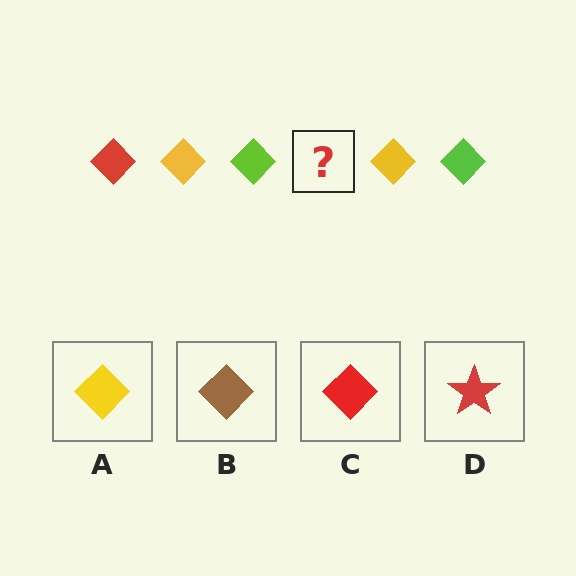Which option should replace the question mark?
Option C.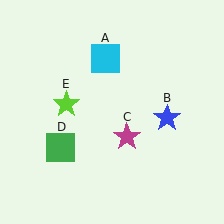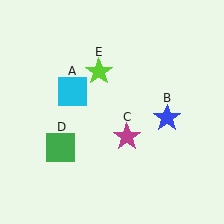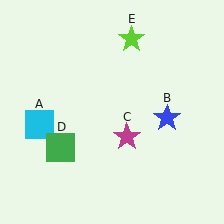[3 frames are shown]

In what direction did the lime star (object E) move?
The lime star (object E) moved up and to the right.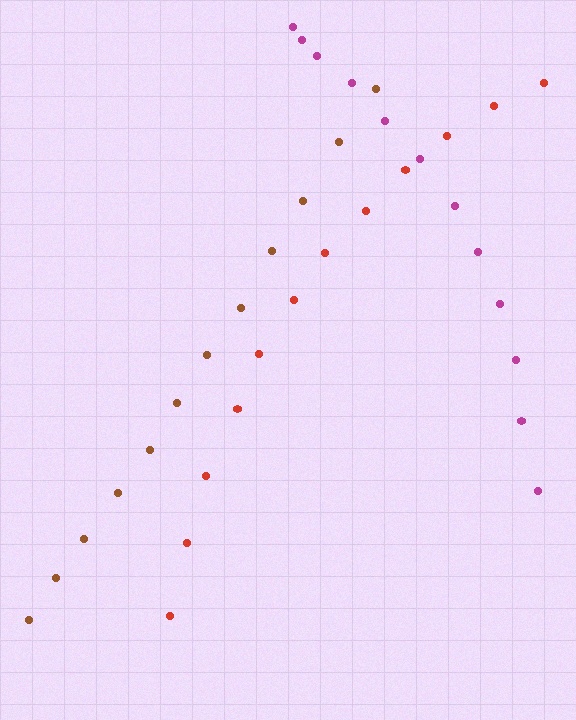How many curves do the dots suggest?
There are 3 distinct paths.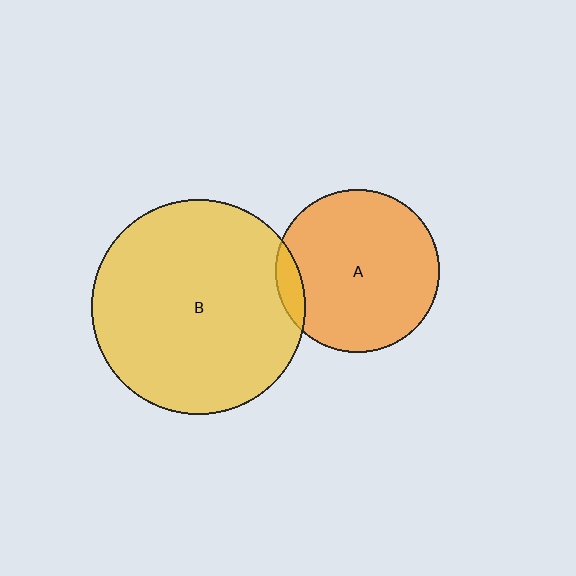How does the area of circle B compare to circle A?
Approximately 1.7 times.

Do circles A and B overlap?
Yes.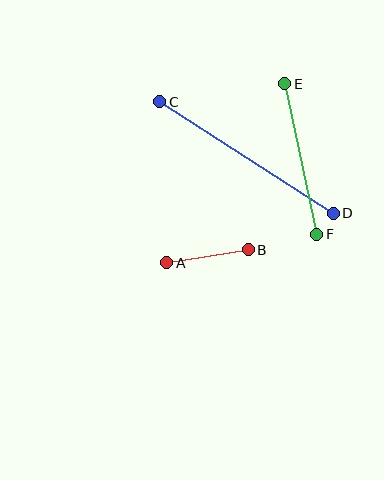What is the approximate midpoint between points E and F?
The midpoint is at approximately (301, 159) pixels.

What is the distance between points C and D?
The distance is approximately 206 pixels.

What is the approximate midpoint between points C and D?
The midpoint is at approximately (247, 157) pixels.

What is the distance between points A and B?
The distance is approximately 82 pixels.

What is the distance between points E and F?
The distance is approximately 154 pixels.